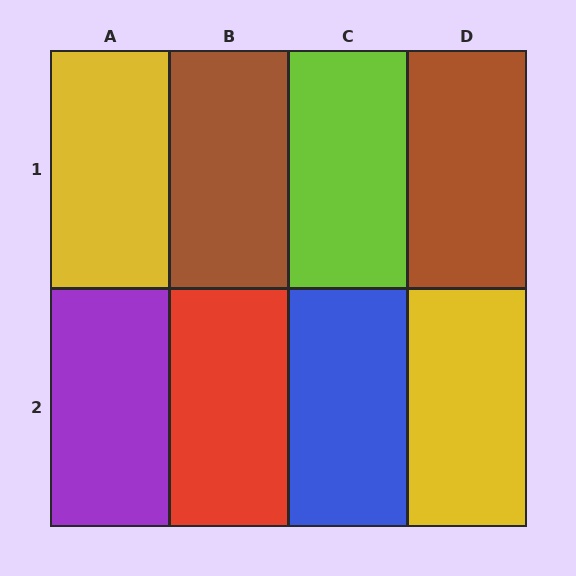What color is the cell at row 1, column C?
Lime.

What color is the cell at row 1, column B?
Brown.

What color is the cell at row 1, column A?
Yellow.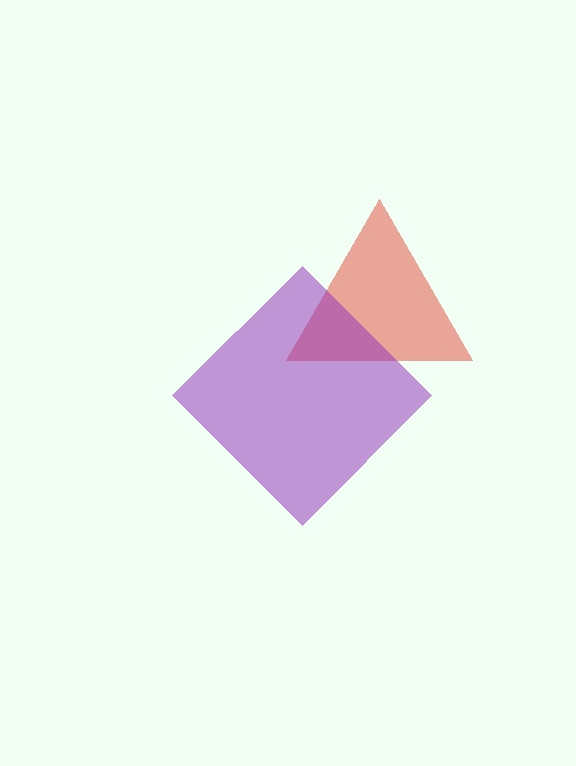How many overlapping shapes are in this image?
There are 2 overlapping shapes in the image.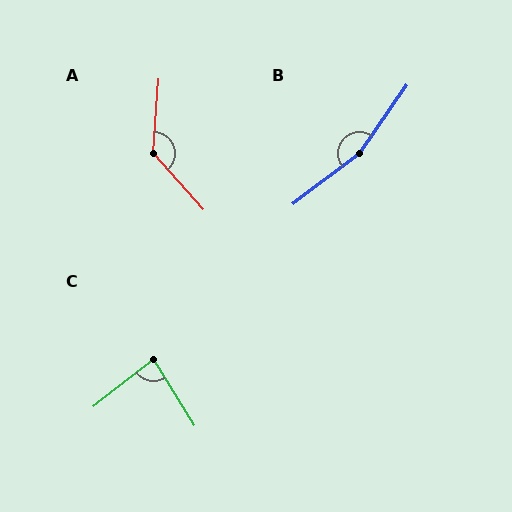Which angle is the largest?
B, at approximately 162 degrees.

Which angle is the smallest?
C, at approximately 83 degrees.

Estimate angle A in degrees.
Approximately 134 degrees.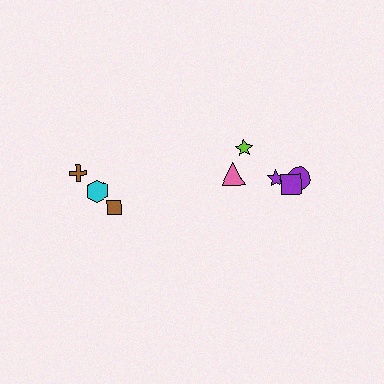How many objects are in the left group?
There are 3 objects.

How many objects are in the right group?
There are 5 objects.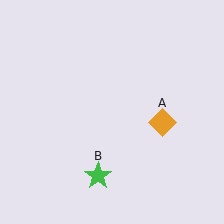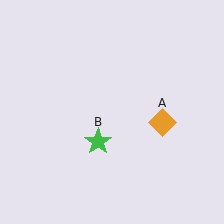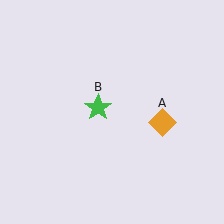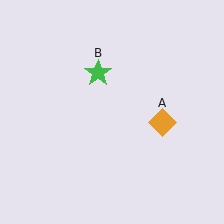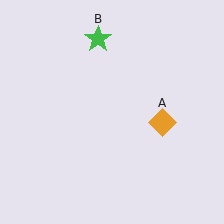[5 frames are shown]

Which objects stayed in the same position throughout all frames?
Orange diamond (object A) remained stationary.